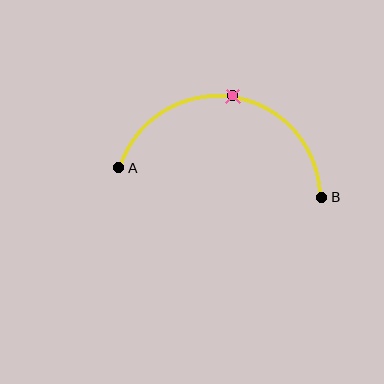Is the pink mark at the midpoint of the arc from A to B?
Yes. The pink mark lies on the arc at equal arc-length from both A and B — it is the arc midpoint.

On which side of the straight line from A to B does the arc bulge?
The arc bulges above the straight line connecting A and B.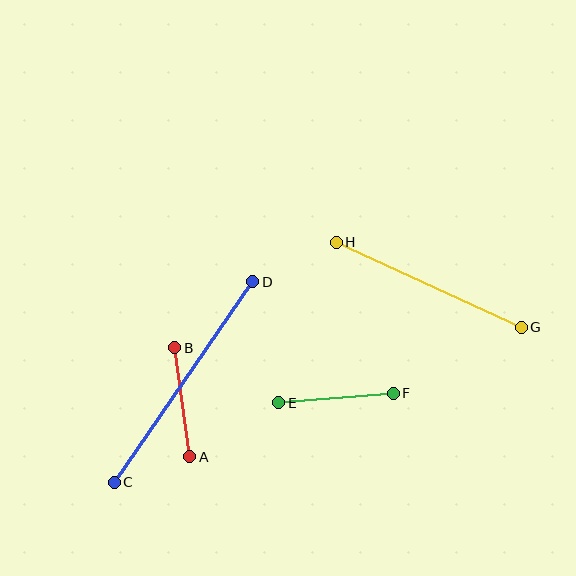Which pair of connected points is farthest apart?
Points C and D are farthest apart.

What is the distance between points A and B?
The distance is approximately 110 pixels.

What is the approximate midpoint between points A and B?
The midpoint is at approximately (182, 402) pixels.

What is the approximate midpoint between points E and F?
The midpoint is at approximately (336, 398) pixels.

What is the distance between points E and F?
The distance is approximately 115 pixels.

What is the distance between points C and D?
The distance is approximately 244 pixels.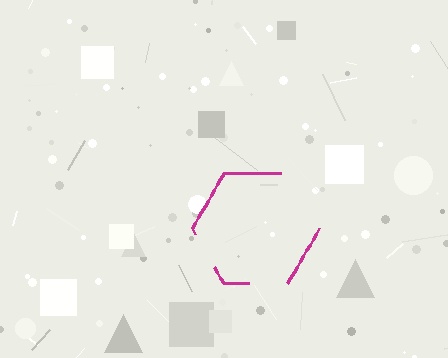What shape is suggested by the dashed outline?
The dashed outline suggests a hexagon.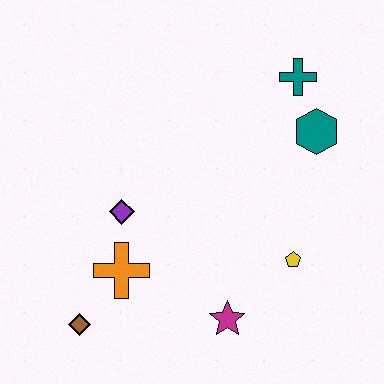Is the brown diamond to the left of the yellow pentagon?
Yes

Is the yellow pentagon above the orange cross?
Yes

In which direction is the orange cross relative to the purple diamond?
The orange cross is below the purple diamond.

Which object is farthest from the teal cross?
The brown diamond is farthest from the teal cross.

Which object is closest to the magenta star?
The yellow pentagon is closest to the magenta star.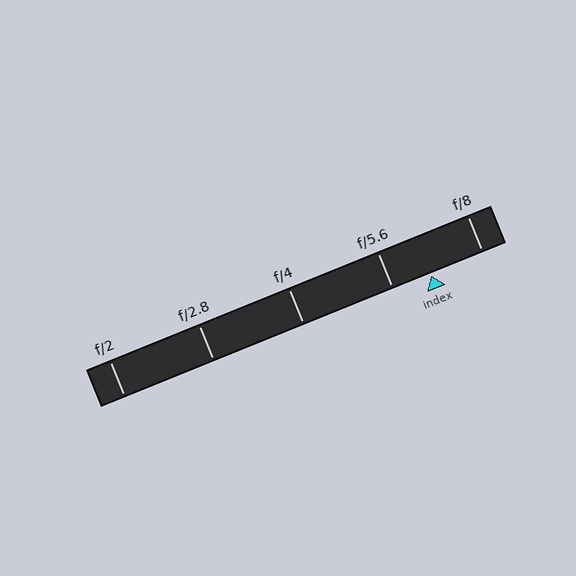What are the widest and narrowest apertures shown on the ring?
The widest aperture shown is f/2 and the narrowest is f/8.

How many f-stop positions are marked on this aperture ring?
There are 5 f-stop positions marked.